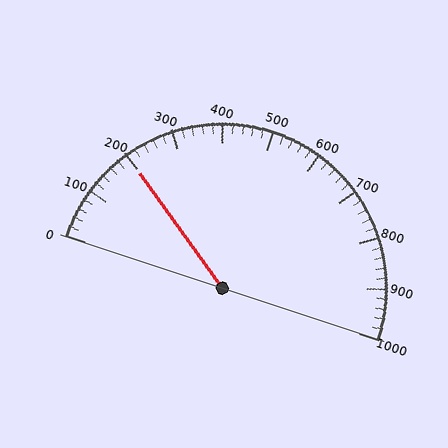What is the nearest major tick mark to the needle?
The nearest major tick mark is 200.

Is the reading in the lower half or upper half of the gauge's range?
The reading is in the lower half of the range (0 to 1000).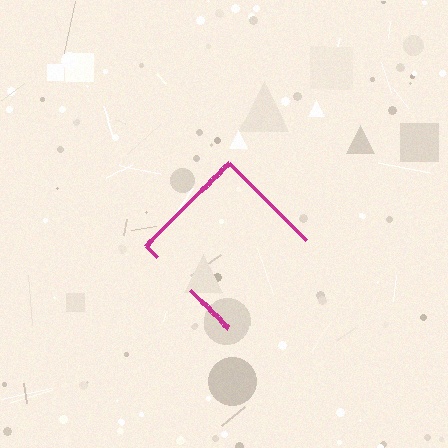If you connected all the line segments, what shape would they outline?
They would outline a diamond.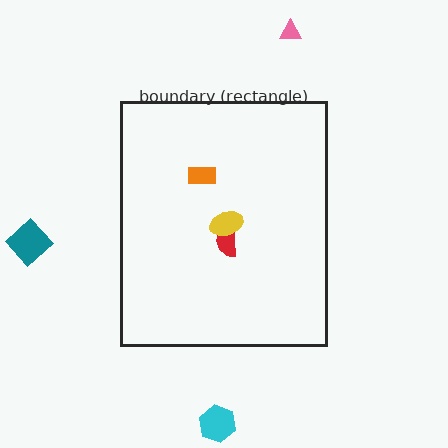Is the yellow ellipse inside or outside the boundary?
Inside.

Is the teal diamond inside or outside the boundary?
Outside.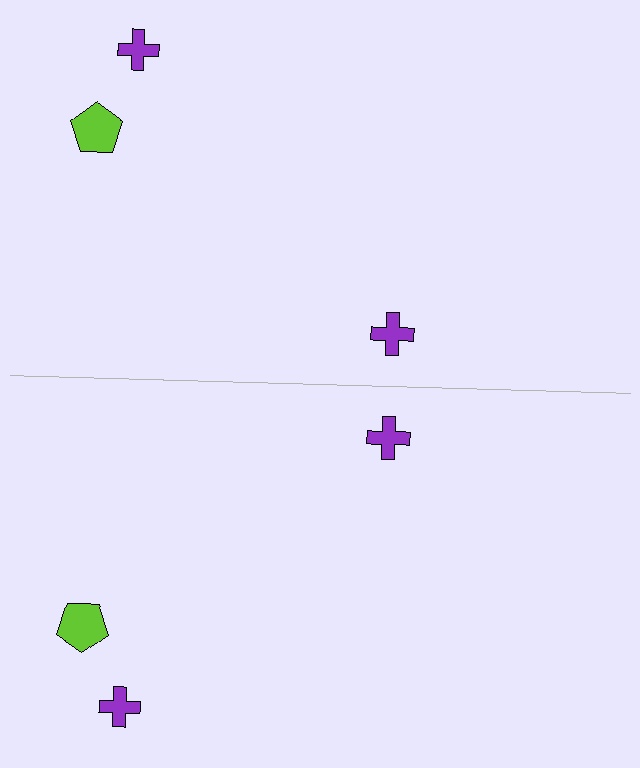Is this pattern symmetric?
Yes, this pattern has bilateral (reflection) symmetry.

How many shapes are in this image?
There are 6 shapes in this image.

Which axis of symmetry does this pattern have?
The pattern has a horizontal axis of symmetry running through the center of the image.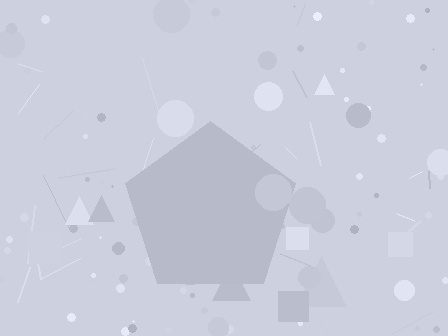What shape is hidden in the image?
A pentagon is hidden in the image.